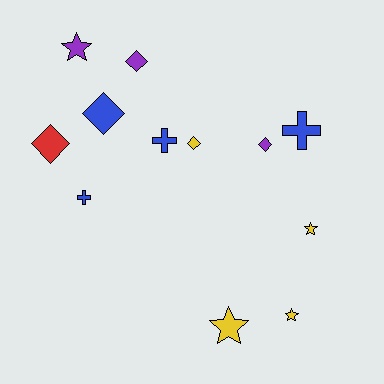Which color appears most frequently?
Blue, with 4 objects.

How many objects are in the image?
There are 12 objects.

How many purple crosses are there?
There are no purple crosses.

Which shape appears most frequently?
Diamond, with 5 objects.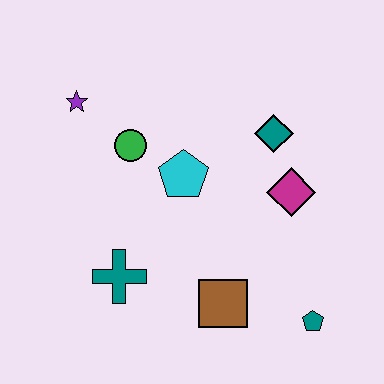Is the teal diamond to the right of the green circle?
Yes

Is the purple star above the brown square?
Yes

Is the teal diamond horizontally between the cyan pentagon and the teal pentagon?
Yes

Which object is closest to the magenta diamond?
The teal diamond is closest to the magenta diamond.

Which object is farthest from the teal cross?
The teal diamond is farthest from the teal cross.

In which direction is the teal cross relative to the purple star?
The teal cross is below the purple star.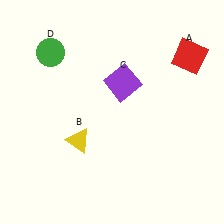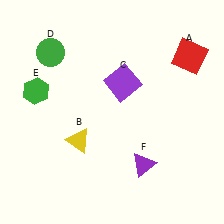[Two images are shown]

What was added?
A green hexagon (E), a purple triangle (F) were added in Image 2.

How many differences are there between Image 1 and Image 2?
There are 2 differences between the two images.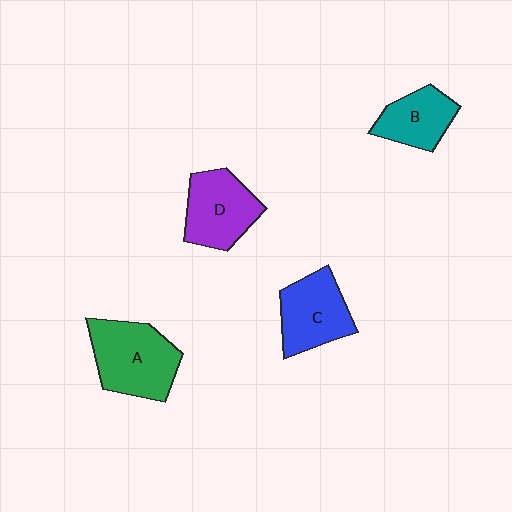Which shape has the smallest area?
Shape B (teal).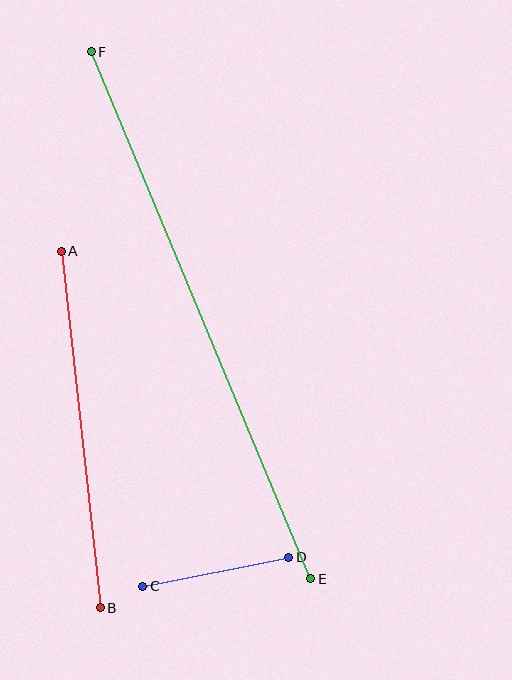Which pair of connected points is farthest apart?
Points E and F are farthest apart.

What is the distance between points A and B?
The distance is approximately 358 pixels.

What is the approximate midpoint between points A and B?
The midpoint is at approximately (81, 429) pixels.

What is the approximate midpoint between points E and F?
The midpoint is at approximately (201, 315) pixels.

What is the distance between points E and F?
The distance is approximately 571 pixels.